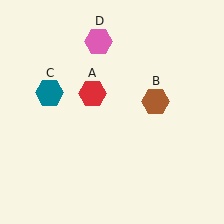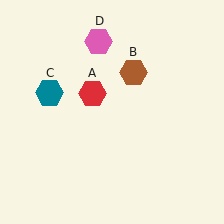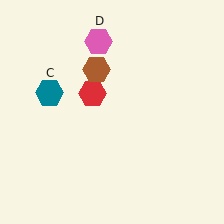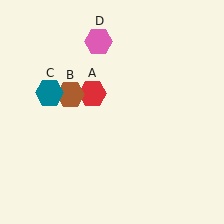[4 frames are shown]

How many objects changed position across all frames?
1 object changed position: brown hexagon (object B).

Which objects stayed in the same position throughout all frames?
Red hexagon (object A) and teal hexagon (object C) and pink hexagon (object D) remained stationary.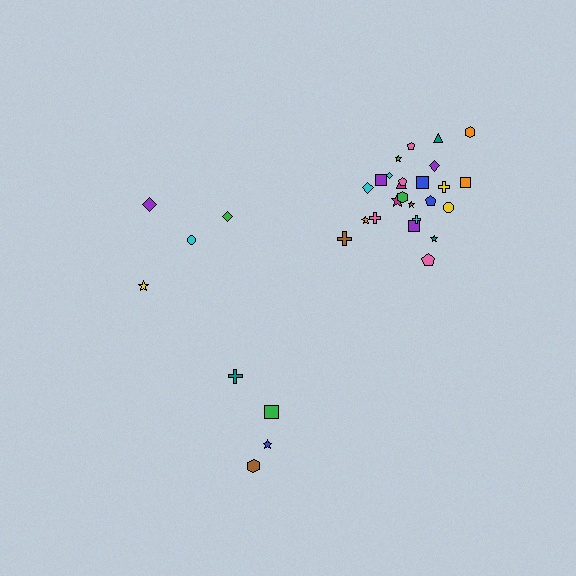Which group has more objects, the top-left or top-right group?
The top-right group.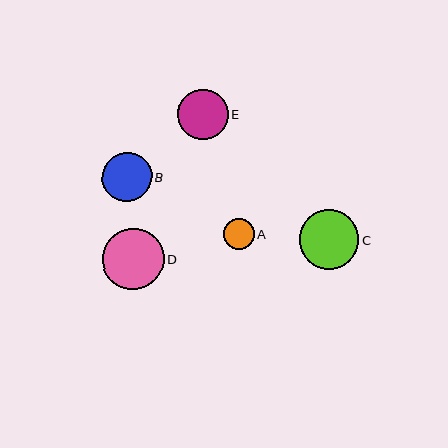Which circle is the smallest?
Circle A is the smallest with a size of approximately 31 pixels.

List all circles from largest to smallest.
From largest to smallest: D, C, E, B, A.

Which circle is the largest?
Circle D is the largest with a size of approximately 61 pixels.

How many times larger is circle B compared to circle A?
Circle B is approximately 1.6 times the size of circle A.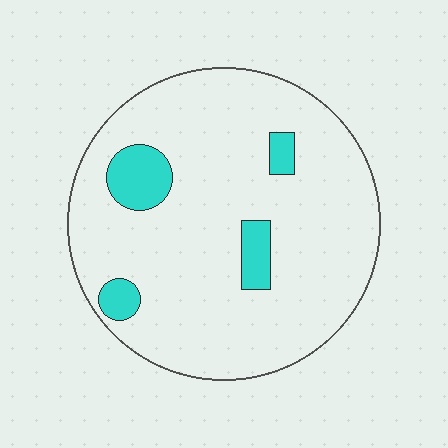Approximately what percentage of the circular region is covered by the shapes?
Approximately 10%.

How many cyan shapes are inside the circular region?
4.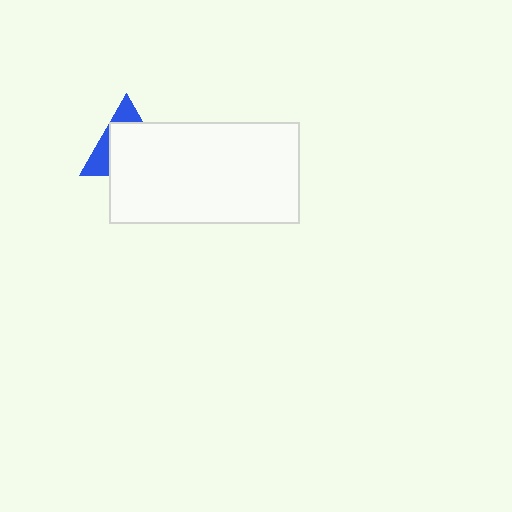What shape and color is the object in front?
The object in front is a white rectangle.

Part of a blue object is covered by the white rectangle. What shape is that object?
It is a triangle.